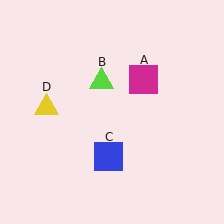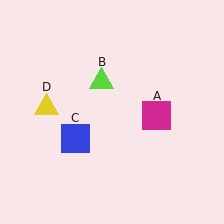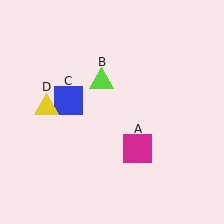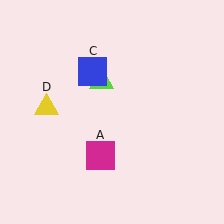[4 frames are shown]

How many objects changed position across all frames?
2 objects changed position: magenta square (object A), blue square (object C).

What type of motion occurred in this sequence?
The magenta square (object A), blue square (object C) rotated clockwise around the center of the scene.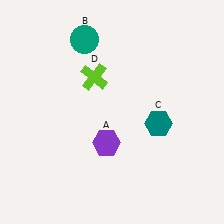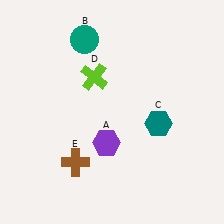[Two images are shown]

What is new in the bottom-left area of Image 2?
A brown cross (E) was added in the bottom-left area of Image 2.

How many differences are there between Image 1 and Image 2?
There is 1 difference between the two images.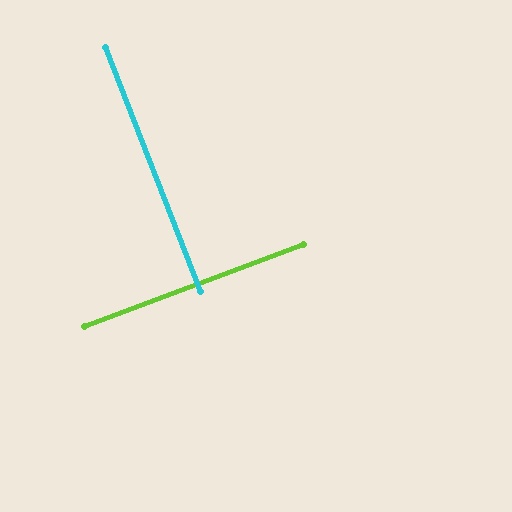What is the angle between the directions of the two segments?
Approximately 89 degrees.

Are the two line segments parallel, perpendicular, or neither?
Perpendicular — they meet at approximately 89°.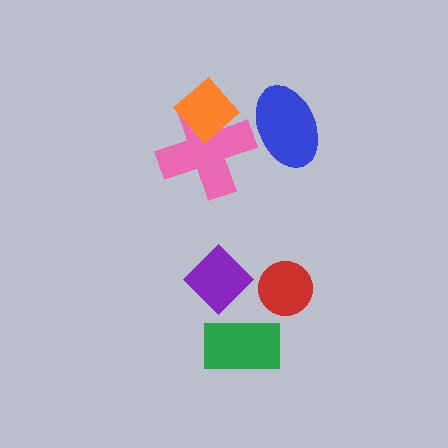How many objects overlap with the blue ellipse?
0 objects overlap with the blue ellipse.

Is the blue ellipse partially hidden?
No, no other shape covers it.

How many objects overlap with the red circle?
0 objects overlap with the red circle.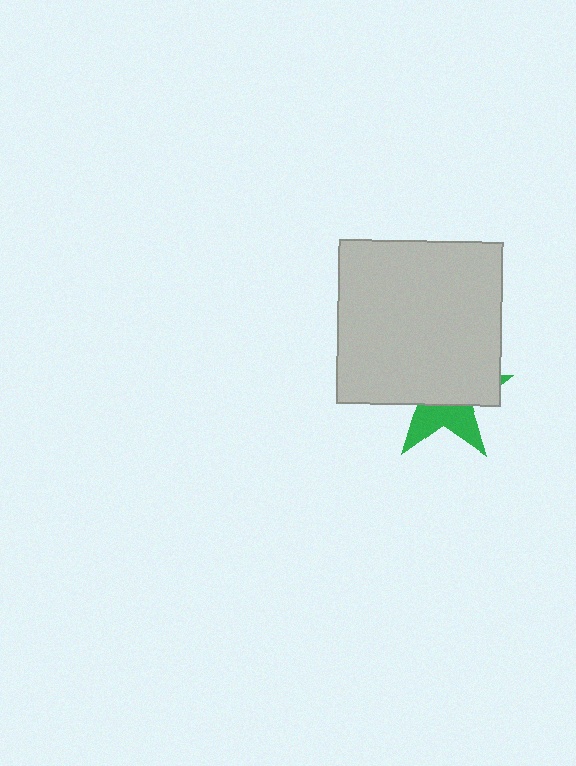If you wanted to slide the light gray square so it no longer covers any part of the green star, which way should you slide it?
Slide it up — that is the most direct way to separate the two shapes.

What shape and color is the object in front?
The object in front is a light gray square.